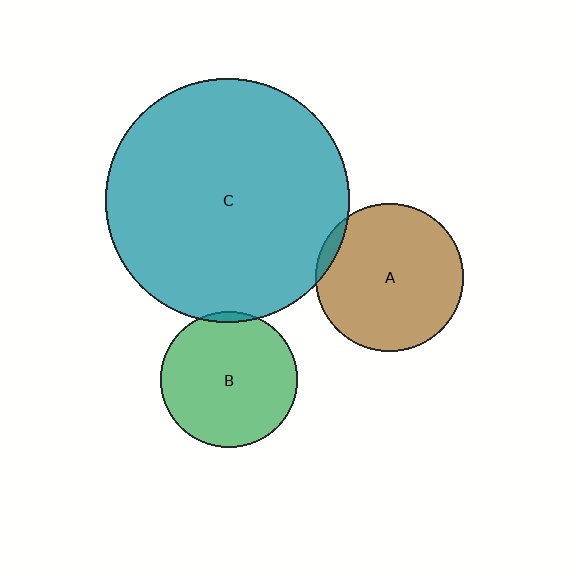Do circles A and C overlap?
Yes.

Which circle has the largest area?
Circle C (teal).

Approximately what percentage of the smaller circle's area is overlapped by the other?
Approximately 5%.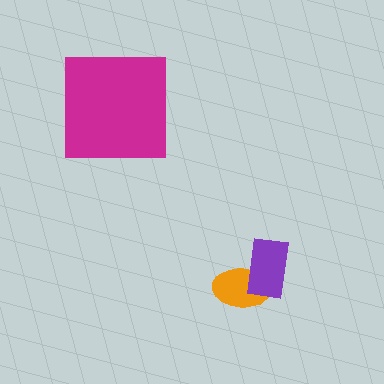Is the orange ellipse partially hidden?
Yes, it is partially covered by another shape.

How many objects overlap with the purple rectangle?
1 object overlaps with the purple rectangle.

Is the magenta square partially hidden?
No, no other shape covers it.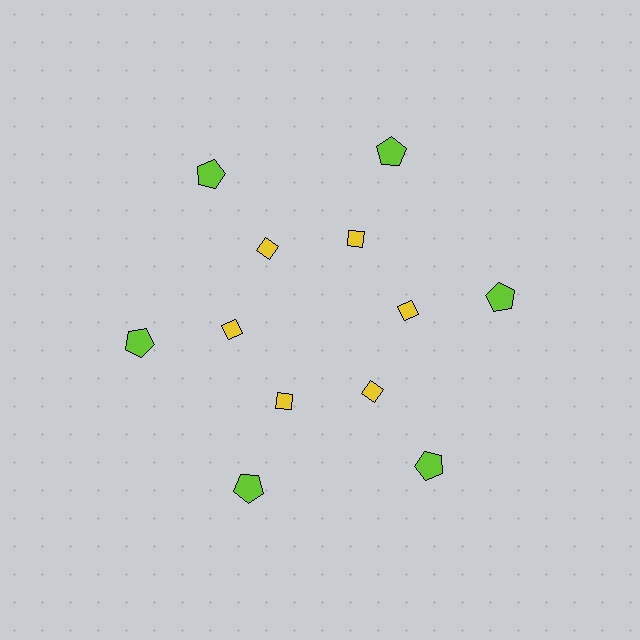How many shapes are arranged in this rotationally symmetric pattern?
There are 12 shapes, arranged in 6 groups of 2.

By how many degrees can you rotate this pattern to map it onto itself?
The pattern maps onto itself every 60 degrees of rotation.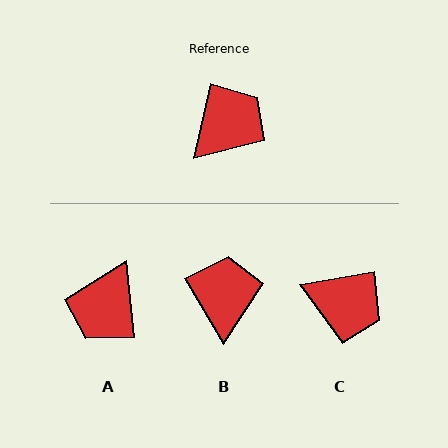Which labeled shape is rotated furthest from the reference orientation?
A, about 162 degrees away.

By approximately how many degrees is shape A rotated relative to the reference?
Approximately 162 degrees clockwise.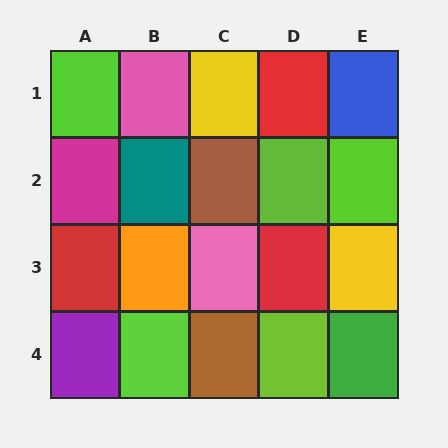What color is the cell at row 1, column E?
Blue.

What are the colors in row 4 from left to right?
Purple, lime, brown, lime, green.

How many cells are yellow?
2 cells are yellow.